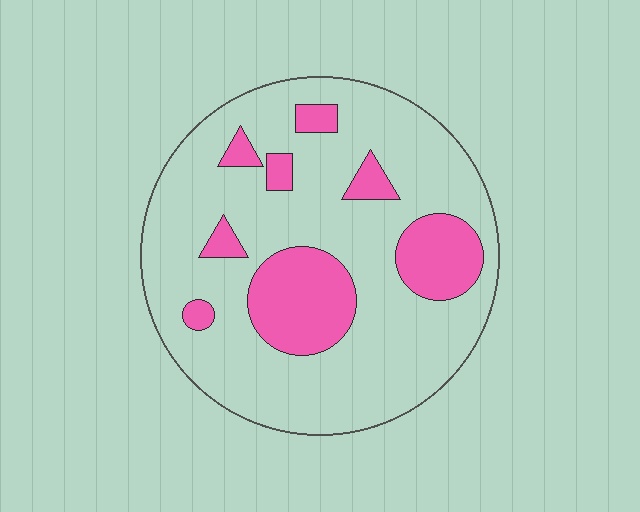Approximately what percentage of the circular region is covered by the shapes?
Approximately 20%.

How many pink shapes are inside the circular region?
8.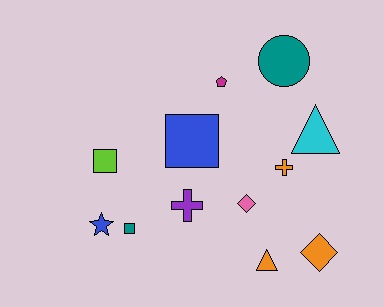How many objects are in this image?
There are 12 objects.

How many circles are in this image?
There is 1 circle.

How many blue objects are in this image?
There are 2 blue objects.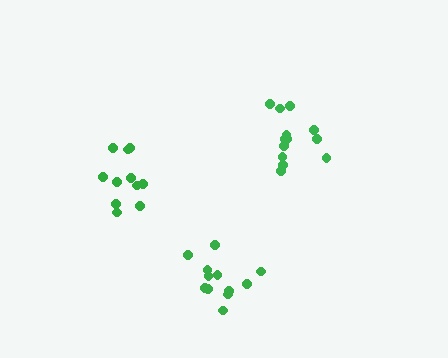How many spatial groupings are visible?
There are 3 spatial groupings.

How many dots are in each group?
Group 1: 13 dots, Group 2: 12 dots, Group 3: 11 dots (36 total).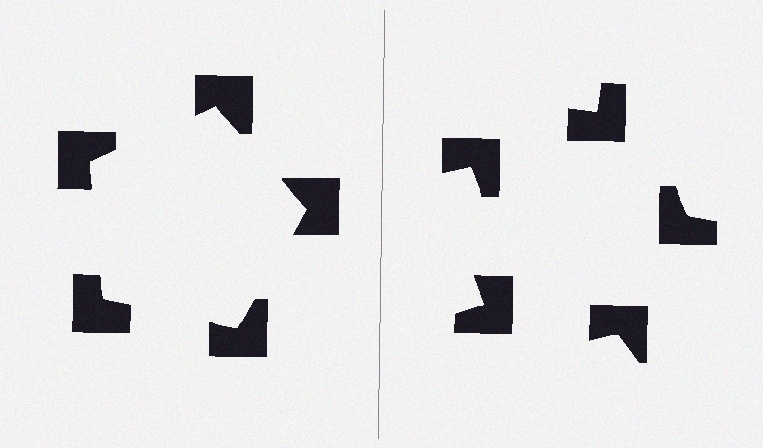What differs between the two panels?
The notched squares are positioned identically on both sides; only the wedge orientations differ. On the left they align to a pentagon; on the right they are misaligned.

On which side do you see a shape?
An illusory pentagon appears on the left side. On the right side the wedge cuts are rotated, so no coherent shape forms.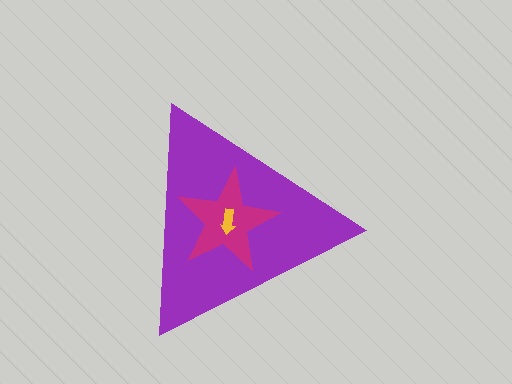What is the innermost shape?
The yellow arrow.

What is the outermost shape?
The purple triangle.